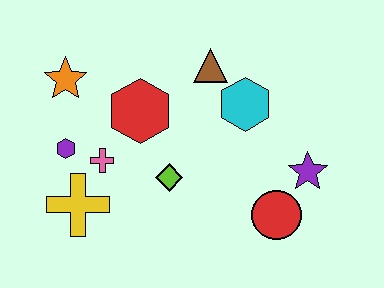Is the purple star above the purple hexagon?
No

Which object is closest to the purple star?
The red circle is closest to the purple star.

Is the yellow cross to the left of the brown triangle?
Yes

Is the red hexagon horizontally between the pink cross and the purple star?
Yes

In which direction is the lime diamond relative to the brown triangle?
The lime diamond is below the brown triangle.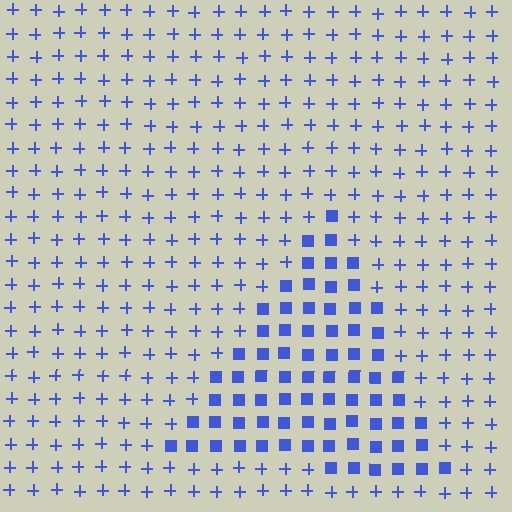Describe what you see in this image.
The image is filled with small blue elements arranged in a uniform grid. A triangle-shaped region contains squares, while the surrounding area contains plus signs. The boundary is defined purely by the change in element shape.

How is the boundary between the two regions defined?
The boundary is defined by a change in element shape: squares inside vs. plus signs outside. All elements share the same color and spacing.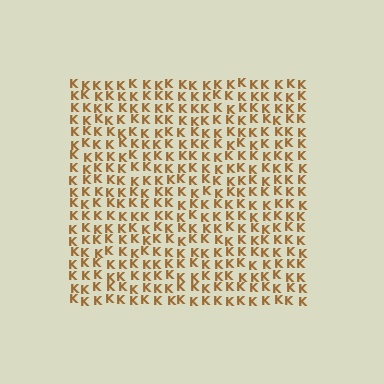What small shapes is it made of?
It is made of small letter K's.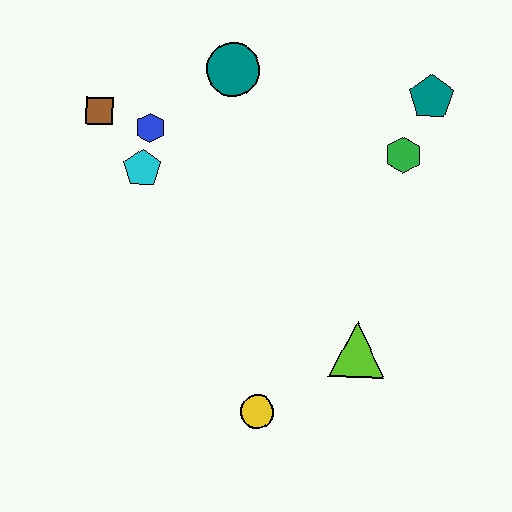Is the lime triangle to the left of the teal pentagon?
Yes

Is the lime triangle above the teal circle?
No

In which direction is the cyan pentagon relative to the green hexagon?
The cyan pentagon is to the left of the green hexagon.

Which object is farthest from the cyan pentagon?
The teal pentagon is farthest from the cyan pentagon.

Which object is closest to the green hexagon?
The teal pentagon is closest to the green hexagon.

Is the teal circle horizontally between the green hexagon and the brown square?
Yes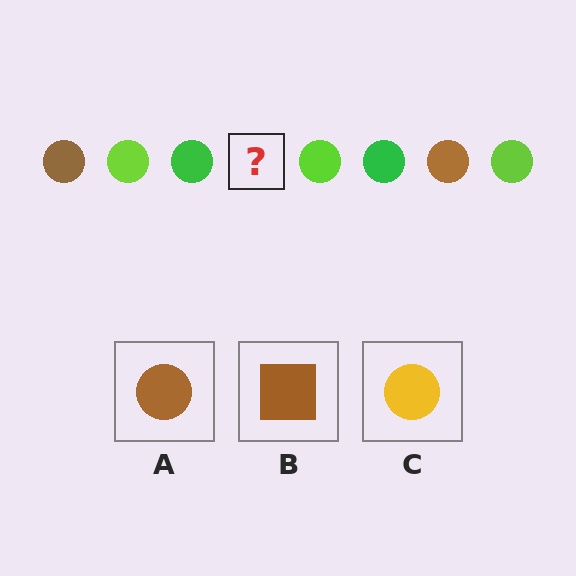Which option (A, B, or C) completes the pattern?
A.